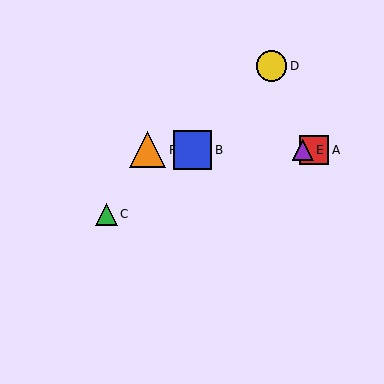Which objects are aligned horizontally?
Objects A, B, E, F are aligned horizontally.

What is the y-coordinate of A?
Object A is at y≈150.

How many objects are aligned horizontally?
4 objects (A, B, E, F) are aligned horizontally.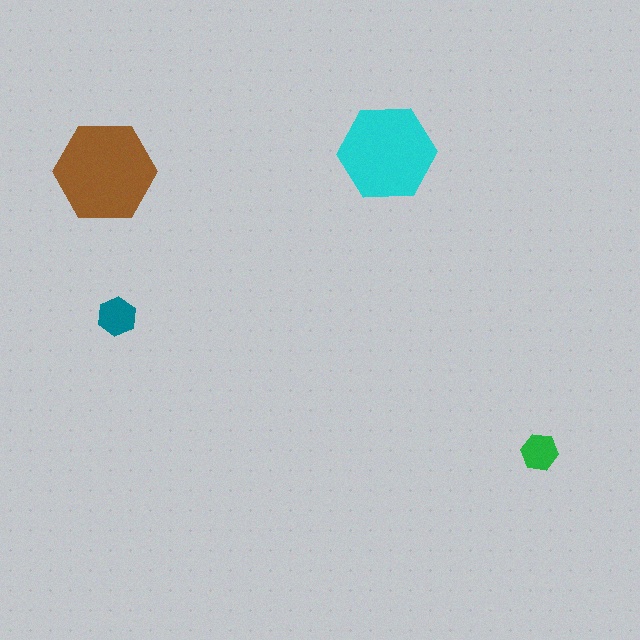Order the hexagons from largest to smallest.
the brown one, the cyan one, the teal one, the green one.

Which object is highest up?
The cyan hexagon is topmost.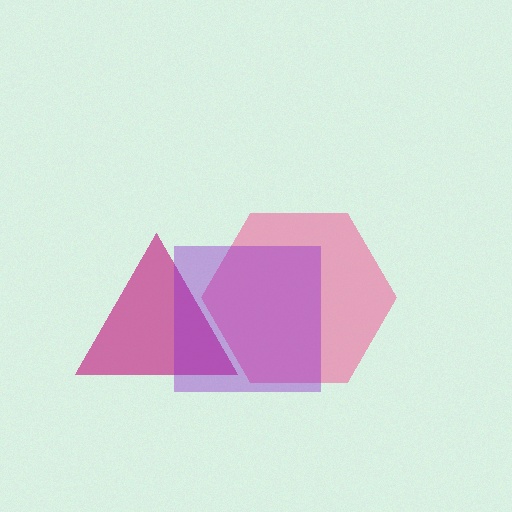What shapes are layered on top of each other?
The layered shapes are: a magenta triangle, a pink hexagon, a purple square.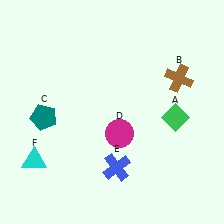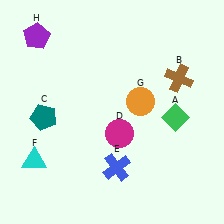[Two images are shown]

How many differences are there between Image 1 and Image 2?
There are 2 differences between the two images.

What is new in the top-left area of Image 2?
A purple pentagon (H) was added in the top-left area of Image 2.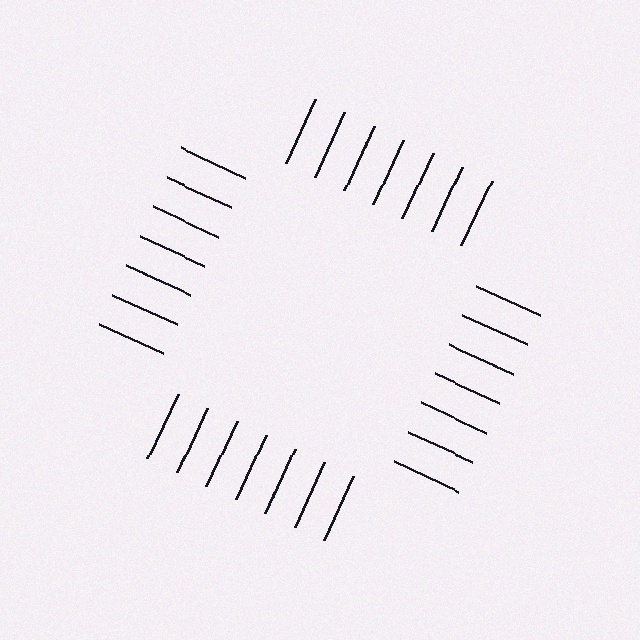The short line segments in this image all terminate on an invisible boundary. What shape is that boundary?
An illusory square — the line segments terminate on its edges but no continuous stroke is drawn.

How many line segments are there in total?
28 — 7 along each of the 4 edges.